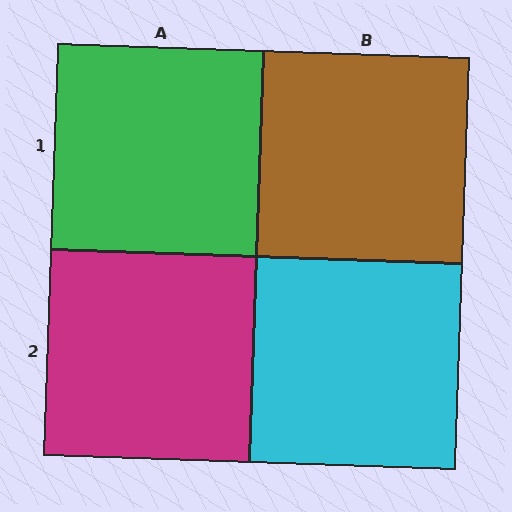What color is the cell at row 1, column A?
Green.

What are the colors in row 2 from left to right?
Magenta, cyan.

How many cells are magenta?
1 cell is magenta.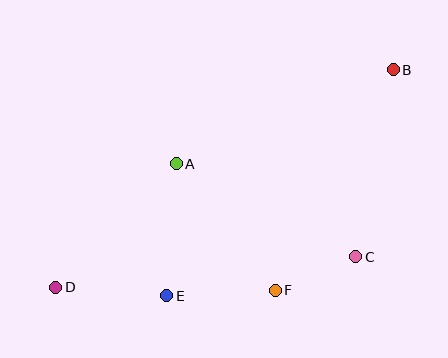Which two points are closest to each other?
Points C and F are closest to each other.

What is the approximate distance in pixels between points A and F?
The distance between A and F is approximately 161 pixels.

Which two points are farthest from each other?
Points B and D are farthest from each other.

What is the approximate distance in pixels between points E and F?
The distance between E and F is approximately 109 pixels.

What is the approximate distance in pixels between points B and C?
The distance between B and C is approximately 191 pixels.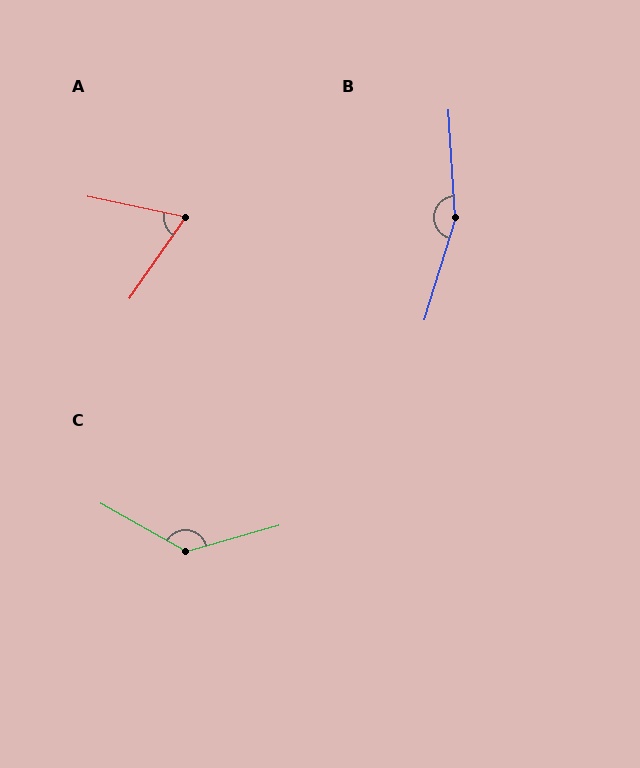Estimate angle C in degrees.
Approximately 134 degrees.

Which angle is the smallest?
A, at approximately 68 degrees.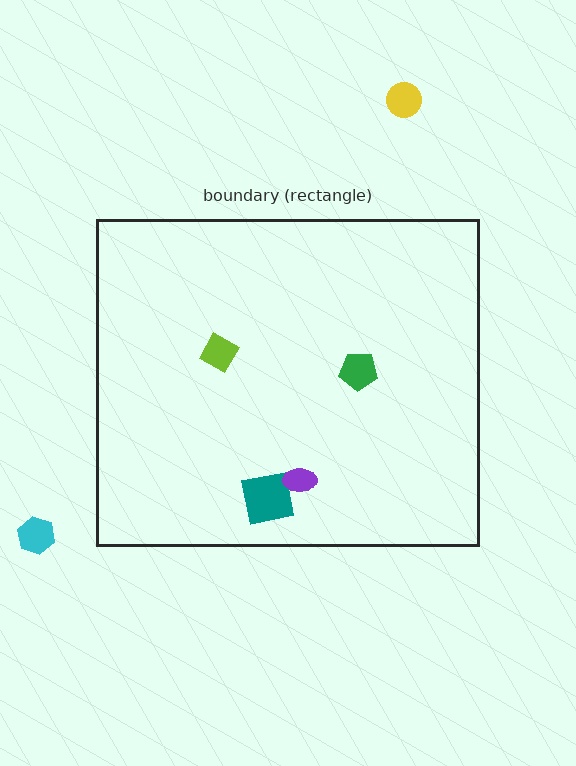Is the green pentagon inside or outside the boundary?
Inside.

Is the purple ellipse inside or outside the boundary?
Inside.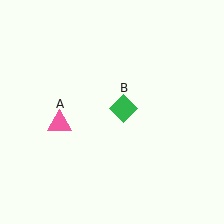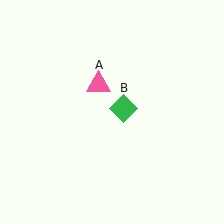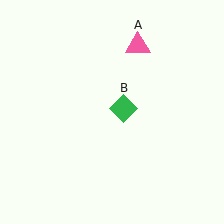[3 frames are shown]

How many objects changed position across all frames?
1 object changed position: pink triangle (object A).